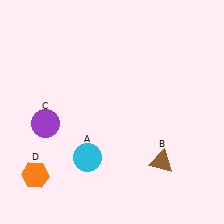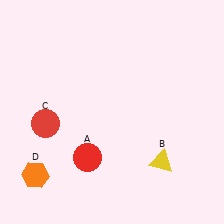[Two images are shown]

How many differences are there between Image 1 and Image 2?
There are 3 differences between the two images.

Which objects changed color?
A changed from cyan to red. B changed from brown to yellow. C changed from purple to red.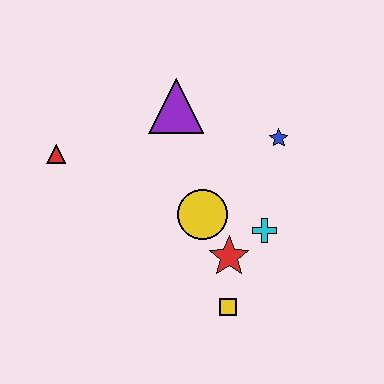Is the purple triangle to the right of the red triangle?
Yes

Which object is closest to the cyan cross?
The red star is closest to the cyan cross.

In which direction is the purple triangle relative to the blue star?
The purple triangle is to the left of the blue star.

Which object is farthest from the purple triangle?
The yellow square is farthest from the purple triangle.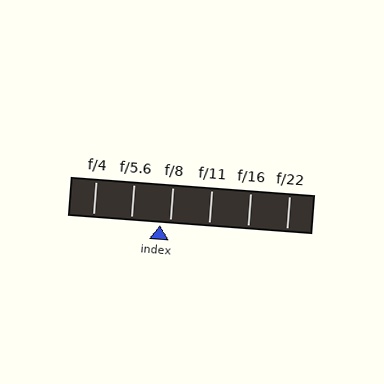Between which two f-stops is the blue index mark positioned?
The index mark is between f/5.6 and f/8.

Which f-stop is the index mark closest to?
The index mark is closest to f/8.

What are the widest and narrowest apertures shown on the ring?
The widest aperture shown is f/4 and the narrowest is f/22.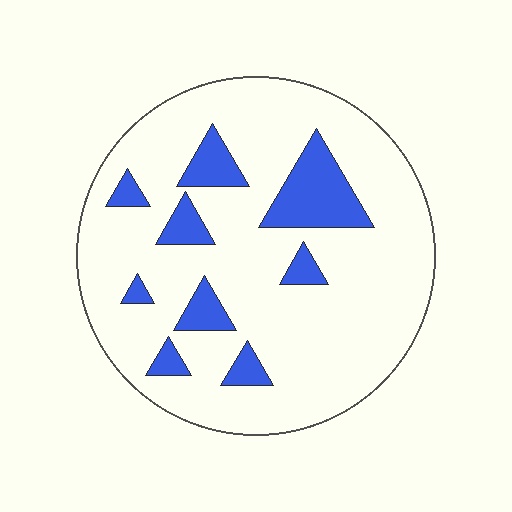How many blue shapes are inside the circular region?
9.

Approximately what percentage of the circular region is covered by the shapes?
Approximately 15%.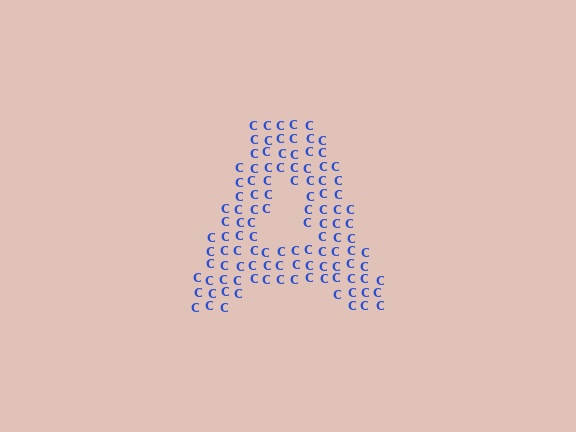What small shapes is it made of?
It is made of small letter C's.